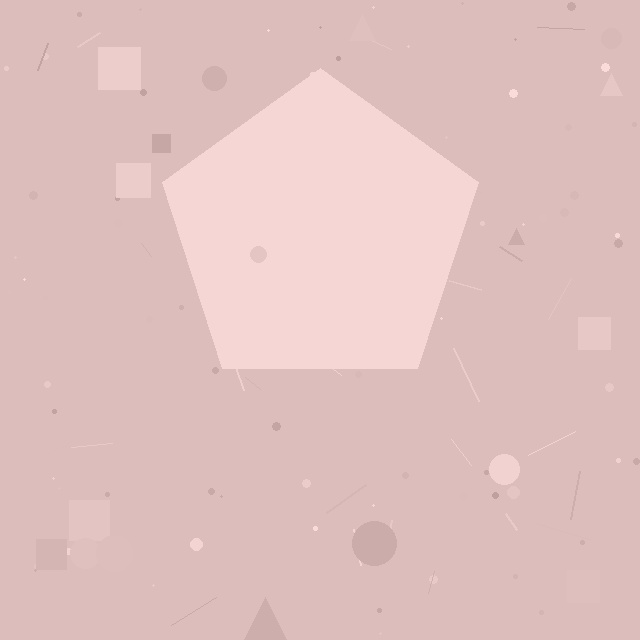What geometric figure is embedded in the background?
A pentagon is embedded in the background.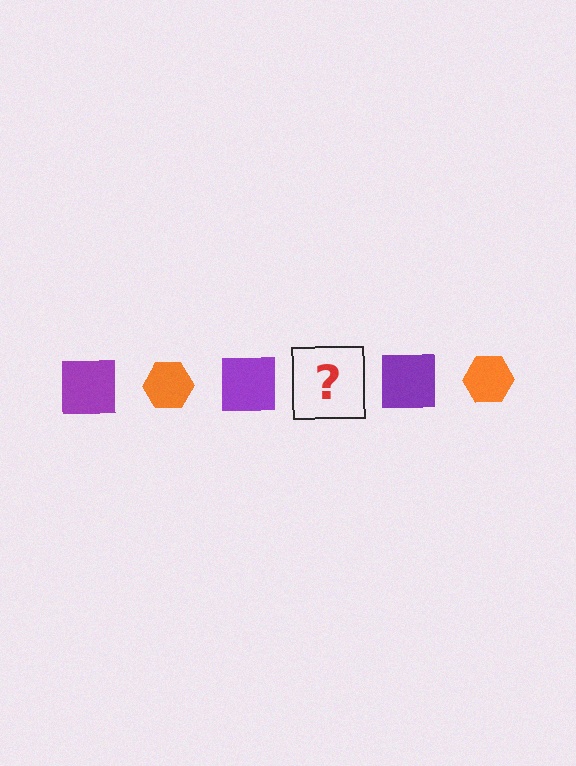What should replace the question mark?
The question mark should be replaced with an orange hexagon.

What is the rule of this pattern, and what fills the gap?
The rule is that the pattern alternates between purple square and orange hexagon. The gap should be filled with an orange hexagon.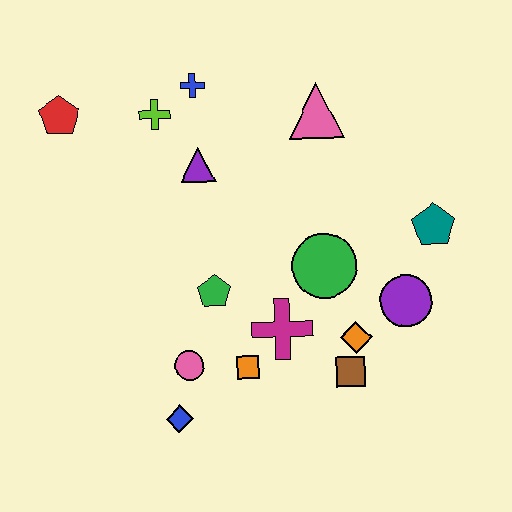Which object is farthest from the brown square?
The red pentagon is farthest from the brown square.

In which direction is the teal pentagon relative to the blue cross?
The teal pentagon is to the right of the blue cross.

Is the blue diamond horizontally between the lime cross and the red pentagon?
No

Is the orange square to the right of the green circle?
No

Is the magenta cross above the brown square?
Yes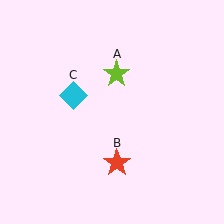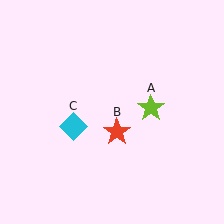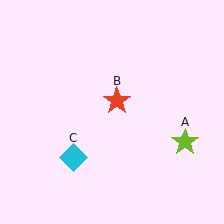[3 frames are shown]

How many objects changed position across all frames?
3 objects changed position: lime star (object A), red star (object B), cyan diamond (object C).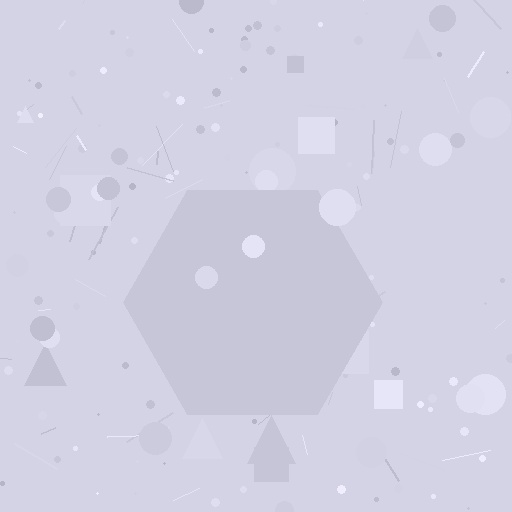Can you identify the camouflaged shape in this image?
The camouflaged shape is a hexagon.